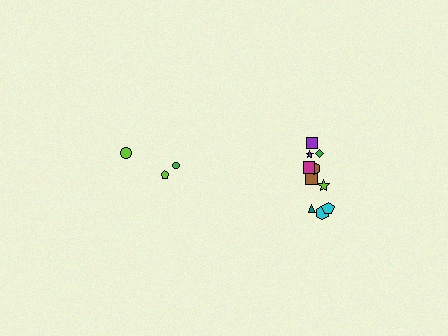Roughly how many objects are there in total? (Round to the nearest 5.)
Roughly 15 objects in total.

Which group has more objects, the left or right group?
The right group.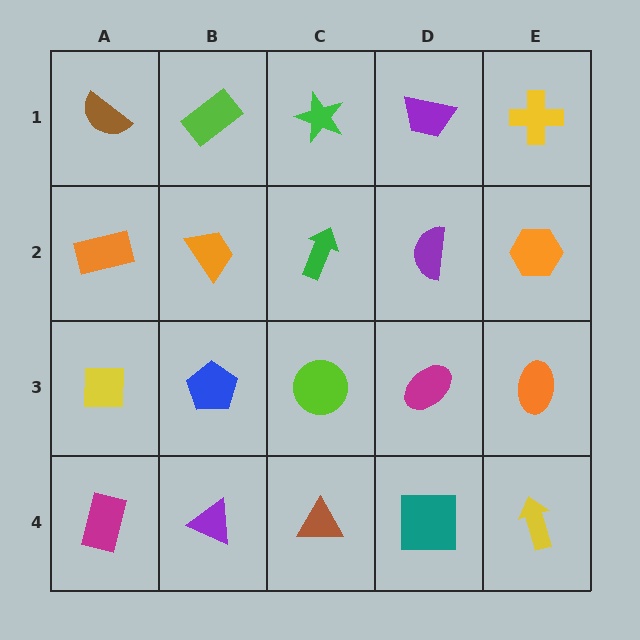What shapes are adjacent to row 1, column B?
An orange trapezoid (row 2, column B), a brown semicircle (row 1, column A), a green star (row 1, column C).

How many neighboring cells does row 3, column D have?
4.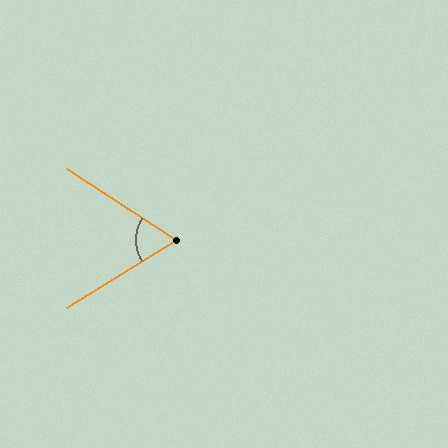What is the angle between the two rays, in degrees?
Approximately 65 degrees.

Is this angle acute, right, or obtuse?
It is acute.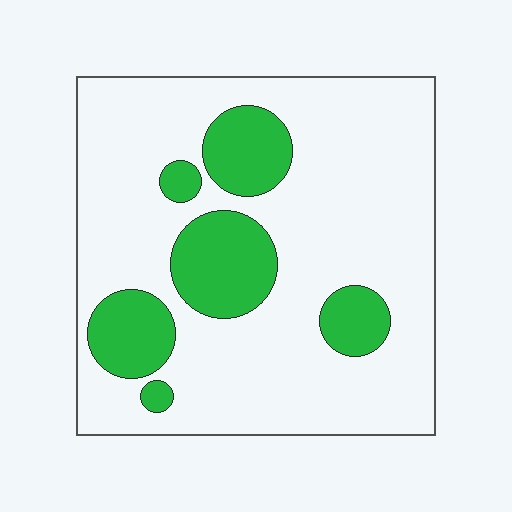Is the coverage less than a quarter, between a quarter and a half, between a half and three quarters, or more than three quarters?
Less than a quarter.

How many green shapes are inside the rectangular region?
6.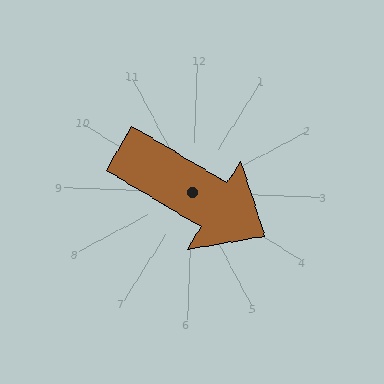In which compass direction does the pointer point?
Southeast.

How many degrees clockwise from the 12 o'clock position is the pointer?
Approximately 119 degrees.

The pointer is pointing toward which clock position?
Roughly 4 o'clock.